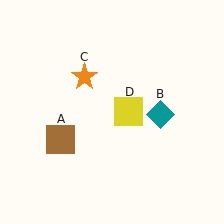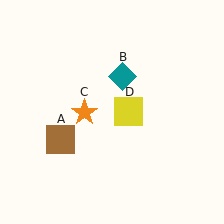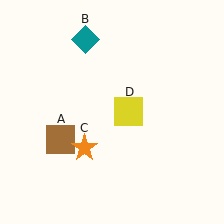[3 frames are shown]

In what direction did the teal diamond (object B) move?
The teal diamond (object B) moved up and to the left.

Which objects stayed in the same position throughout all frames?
Brown square (object A) and yellow square (object D) remained stationary.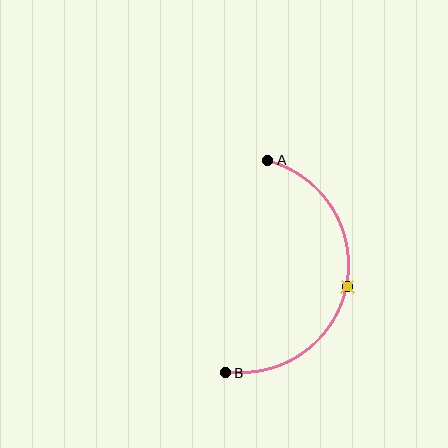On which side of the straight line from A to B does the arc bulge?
The arc bulges to the right of the straight line connecting A and B.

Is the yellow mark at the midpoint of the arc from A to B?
Yes. The yellow mark lies on the arc at equal arc-length from both A and B — it is the arc midpoint.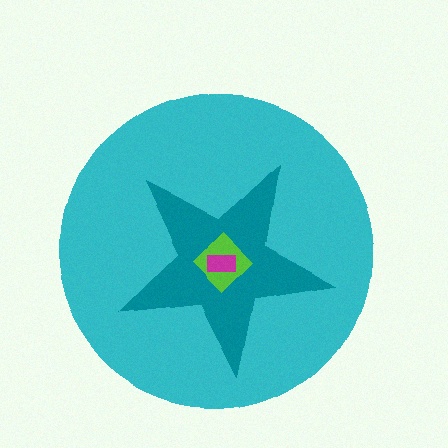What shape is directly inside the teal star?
The lime diamond.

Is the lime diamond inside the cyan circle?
Yes.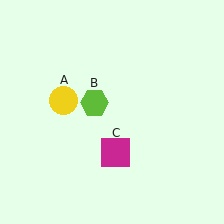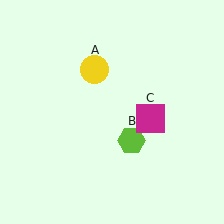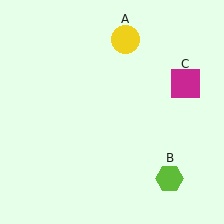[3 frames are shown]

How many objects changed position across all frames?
3 objects changed position: yellow circle (object A), lime hexagon (object B), magenta square (object C).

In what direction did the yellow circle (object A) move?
The yellow circle (object A) moved up and to the right.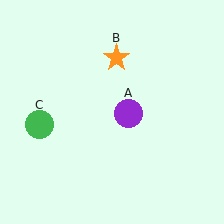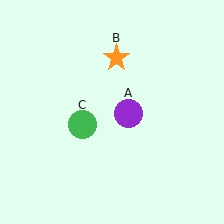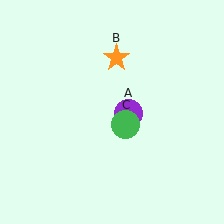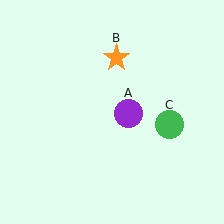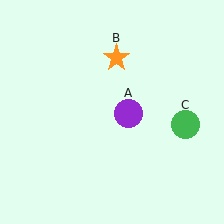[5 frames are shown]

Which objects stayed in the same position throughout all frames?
Purple circle (object A) and orange star (object B) remained stationary.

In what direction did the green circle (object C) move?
The green circle (object C) moved right.